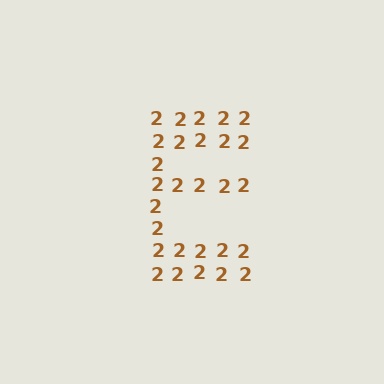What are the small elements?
The small elements are digit 2's.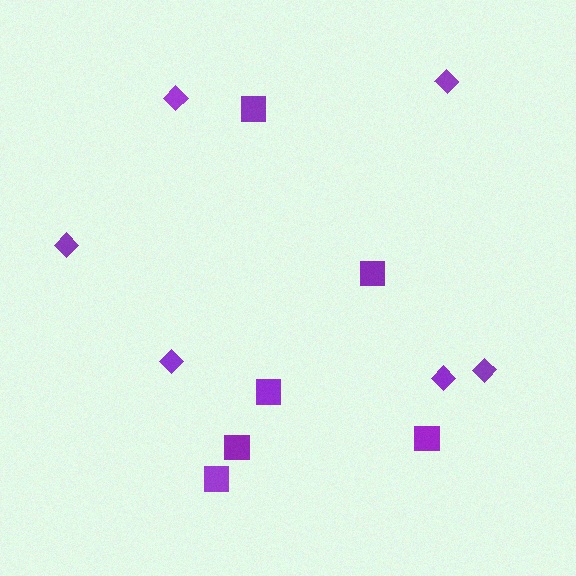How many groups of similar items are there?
There are 2 groups: one group of diamonds (6) and one group of squares (6).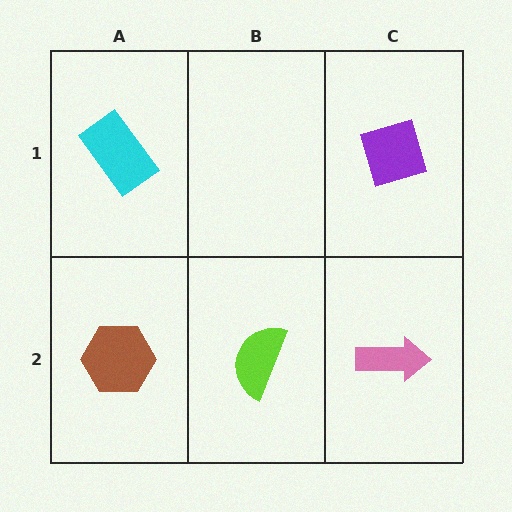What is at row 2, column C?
A pink arrow.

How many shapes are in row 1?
2 shapes.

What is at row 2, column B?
A lime semicircle.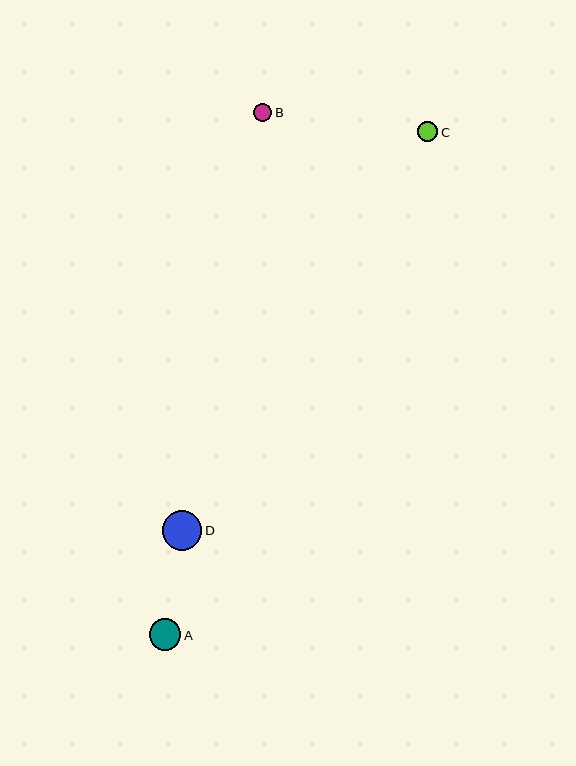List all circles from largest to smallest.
From largest to smallest: D, A, C, B.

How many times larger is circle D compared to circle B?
Circle D is approximately 2.2 times the size of circle B.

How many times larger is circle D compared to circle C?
Circle D is approximately 2.0 times the size of circle C.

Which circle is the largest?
Circle D is the largest with a size of approximately 39 pixels.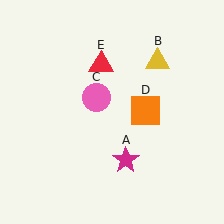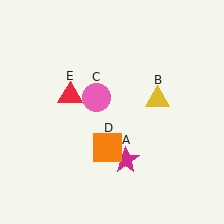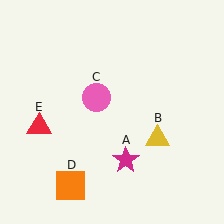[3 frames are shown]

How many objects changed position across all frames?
3 objects changed position: yellow triangle (object B), orange square (object D), red triangle (object E).